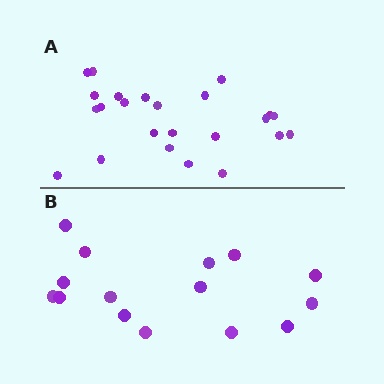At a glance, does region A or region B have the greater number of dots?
Region A (the top region) has more dots.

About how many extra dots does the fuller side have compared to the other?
Region A has roughly 8 or so more dots than region B.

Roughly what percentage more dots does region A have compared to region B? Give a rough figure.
About 60% more.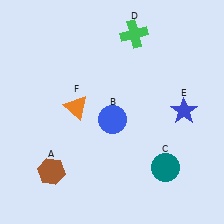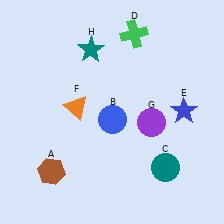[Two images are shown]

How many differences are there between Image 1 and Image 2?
There are 2 differences between the two images.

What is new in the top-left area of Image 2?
A teal star (H) was added in the top-left area of Image 2.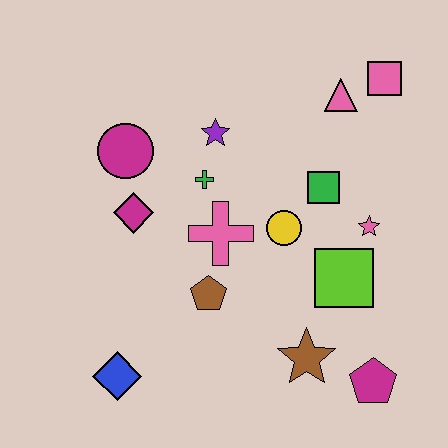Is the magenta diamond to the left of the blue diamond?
No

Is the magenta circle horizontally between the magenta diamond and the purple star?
No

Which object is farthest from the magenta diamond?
The magenta pentagon is farthest from the magenta diamond.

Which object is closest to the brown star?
The magenta pentagon is closest to the brown star.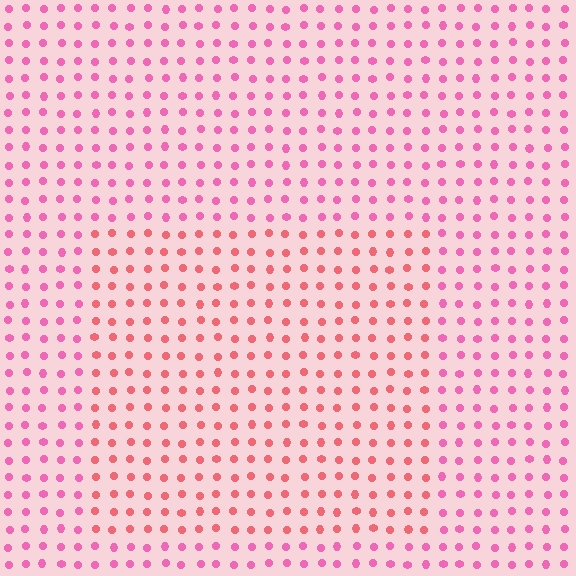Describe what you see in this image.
The image is filled with small pink elements in a uniform arrangement. A rectangle-shaped region is visible where the elements are tinted to a slightly different hue, forming a subtle color boundary.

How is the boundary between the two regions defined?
The boundary is defined purely by a slight shift in hue (about 30 degrees). Spacing, size, and orientation are identical on both sides.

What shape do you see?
I see a rectangle.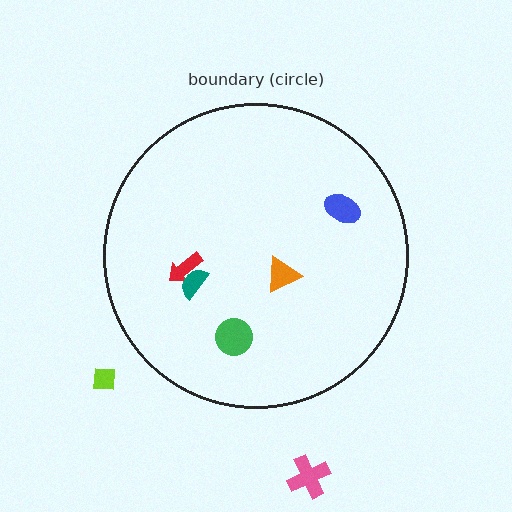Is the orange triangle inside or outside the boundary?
Inside.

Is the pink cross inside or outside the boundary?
Outside.